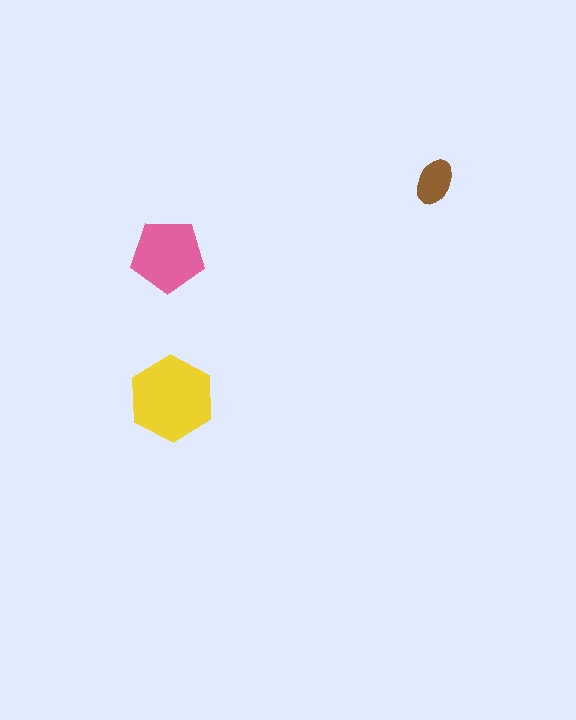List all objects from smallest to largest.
The brown ellipse, the pink pentagon, the yellow hexagon.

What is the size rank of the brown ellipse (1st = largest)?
3rd.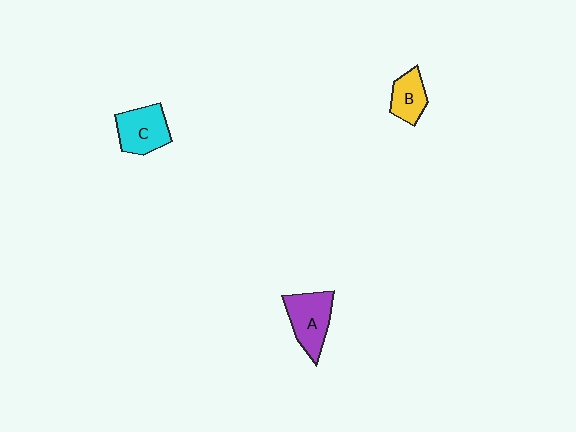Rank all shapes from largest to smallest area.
From largest to smallest: A (purple), C (cyan), B (yellow).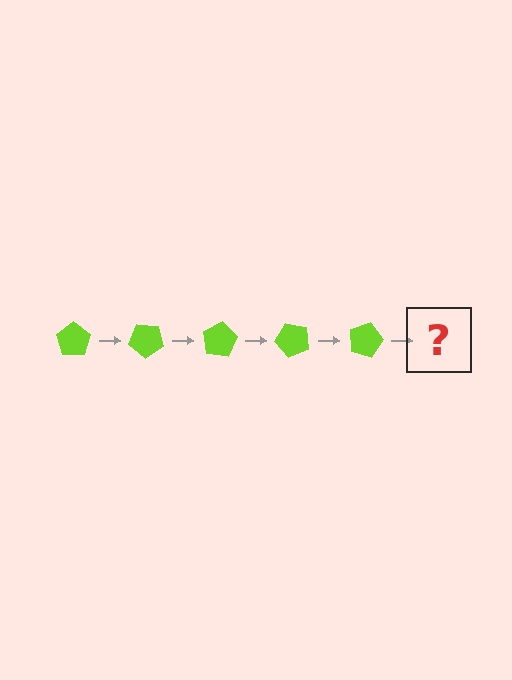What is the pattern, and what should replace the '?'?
The pattern is that the pentagon rotates 40 degrees each step. The '?' should be a lime pentagon rotated 200 degrees.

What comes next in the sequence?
The next element should be a lime pentagon rotated 200 degrees.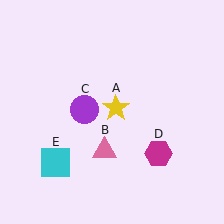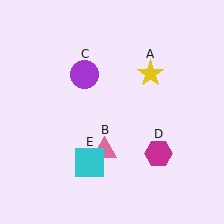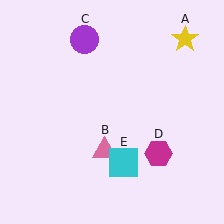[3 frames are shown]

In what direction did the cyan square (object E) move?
The cyan square (object E) moved right.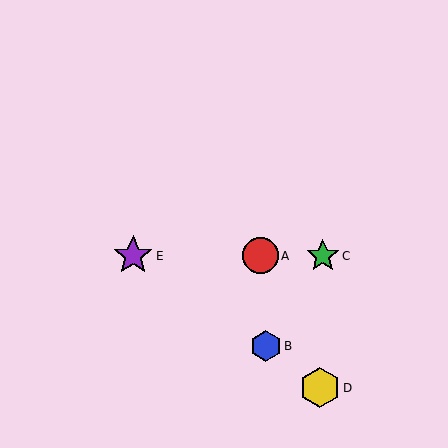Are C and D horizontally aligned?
No, C is at y≈256 and D is at y≈388.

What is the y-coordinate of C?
Object C is at y≈256.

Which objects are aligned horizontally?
Objects A, C, E are aligned horizontally.